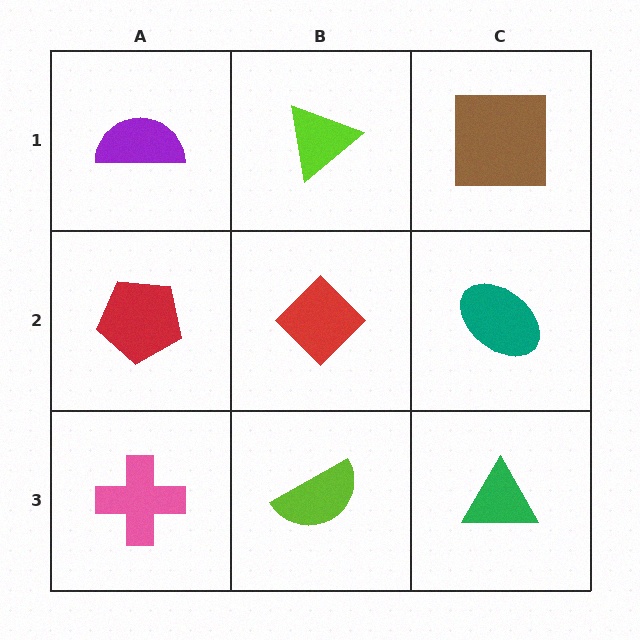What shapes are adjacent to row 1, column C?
A teal ellipse (row 2, column C), a lime triangle (row 1, column B).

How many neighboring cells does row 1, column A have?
2.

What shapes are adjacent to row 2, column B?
A lime triangle (row 1, column B), a lime semicircle (row 3, column B), a red pentagon (row 2, column A), a teal ellipse (row 2, column C).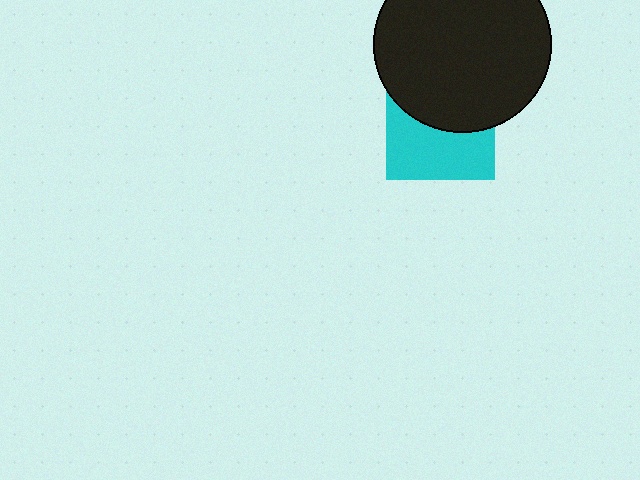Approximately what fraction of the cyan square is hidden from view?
Roughly 48% of the cyan square is hidden behind the black circle.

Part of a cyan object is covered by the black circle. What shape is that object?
It is a square.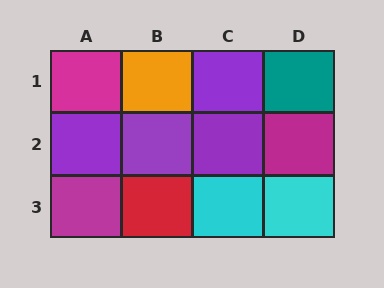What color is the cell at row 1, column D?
Teal.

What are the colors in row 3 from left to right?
Magenta, red, cyan, cyan.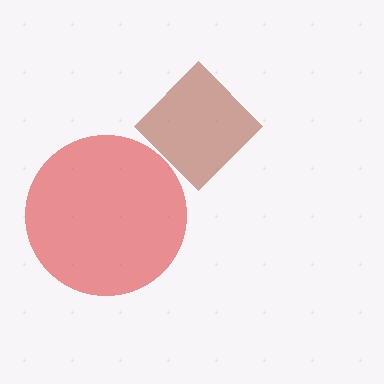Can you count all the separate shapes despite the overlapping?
Yes, there are 2 separate shapes.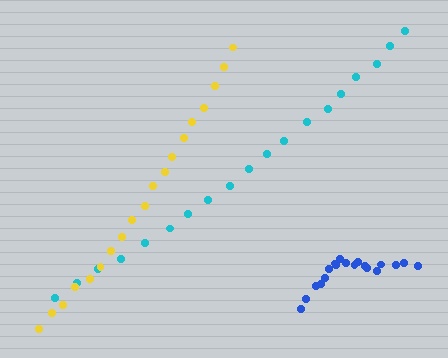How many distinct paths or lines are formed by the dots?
There are 3 distinct paths.